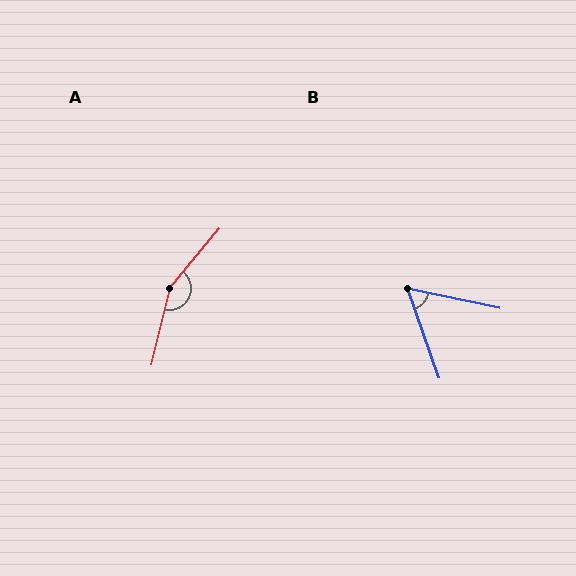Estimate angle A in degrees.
Approximately 154 degrees.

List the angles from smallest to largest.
B (59°), A (154°).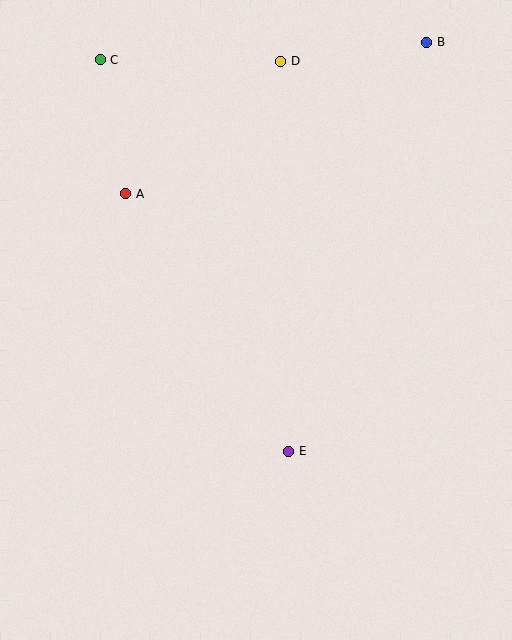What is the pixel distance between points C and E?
The distance between C and E is 434 pixels.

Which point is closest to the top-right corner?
Point B is closest to the top-right corner.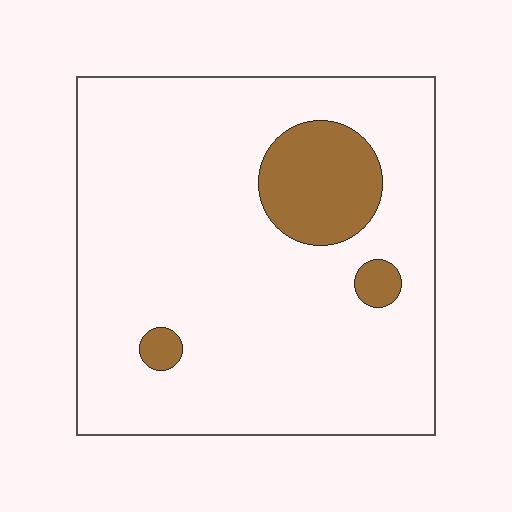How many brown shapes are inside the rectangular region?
3.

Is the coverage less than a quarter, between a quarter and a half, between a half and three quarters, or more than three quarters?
Less than a quarter.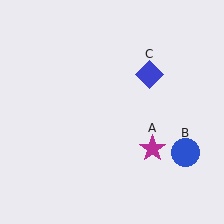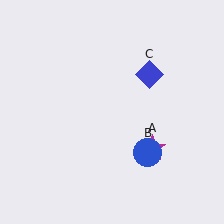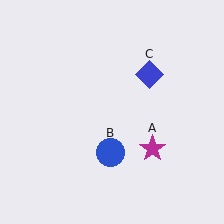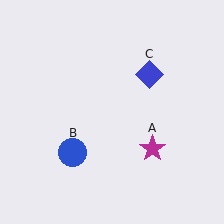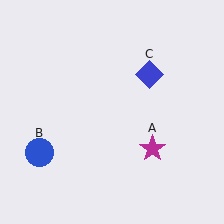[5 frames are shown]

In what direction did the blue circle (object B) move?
The blue circle (object B) moved left.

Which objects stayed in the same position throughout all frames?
Magenta star (object A) and blue diamond (object C) remained stationary.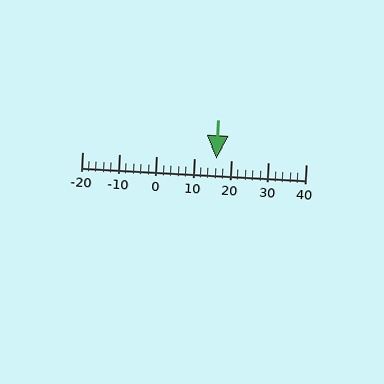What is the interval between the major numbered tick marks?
The major tick marks are spaced 10 units apart.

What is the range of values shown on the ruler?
The ruler shows values from -20 to 40.